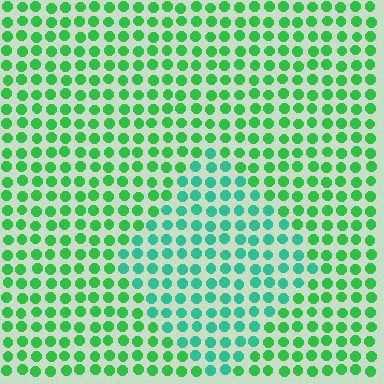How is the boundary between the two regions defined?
The boundary is defined purely by a slight shift in hue (about 32 degrees). Spacing, size, and orientation are identical on both sides.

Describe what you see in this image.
The image is filled with small green elements in a uniform arrangement. A diamond-shaped region is visible where the elements are tinted to a slightly different hue, forming a subtle color boundary.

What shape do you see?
I see a diamond.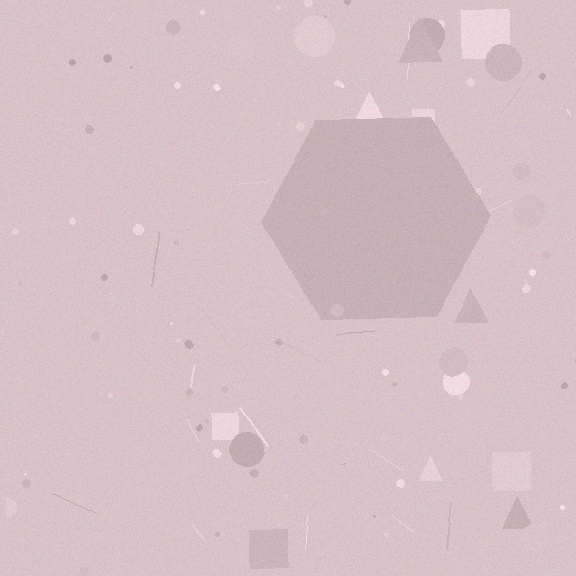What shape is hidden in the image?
A hexagon is hidden in the image.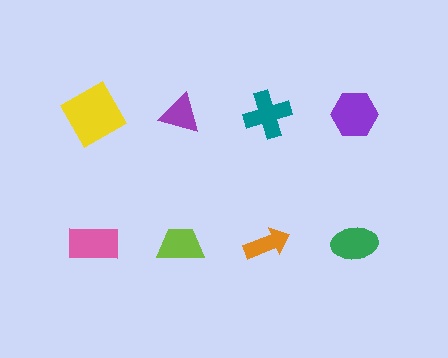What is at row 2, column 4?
A green ellipse.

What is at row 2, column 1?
A pink rectangle.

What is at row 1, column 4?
A purple hexagon.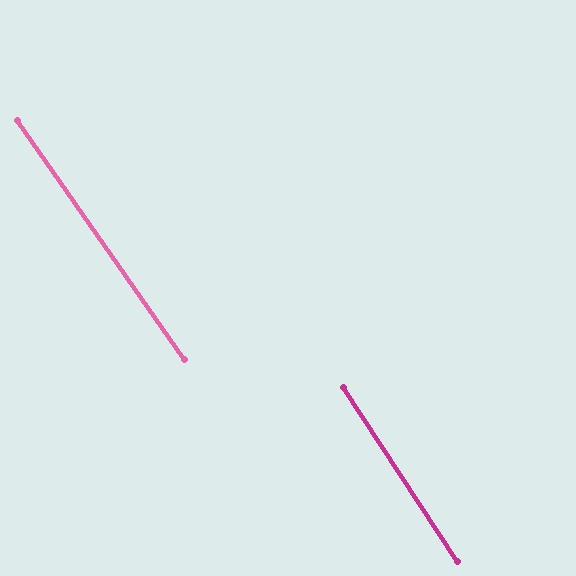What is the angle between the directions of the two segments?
Approximately 2 degrees.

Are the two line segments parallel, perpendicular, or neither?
Parallel — their directions differ by only 1.6°.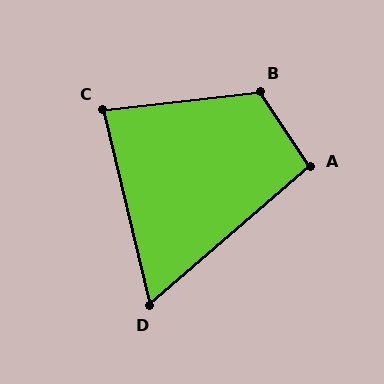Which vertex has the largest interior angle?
B, at approximately 117 degrees.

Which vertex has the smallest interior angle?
D, at approximately 63 degrees.